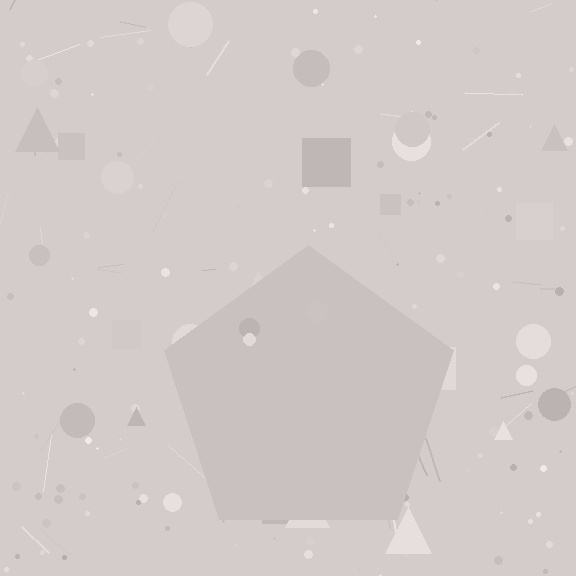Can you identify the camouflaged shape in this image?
The camouflaged shape is a pentagon.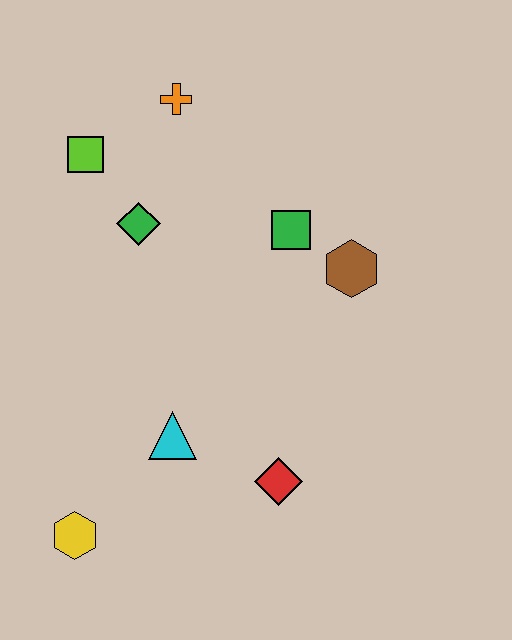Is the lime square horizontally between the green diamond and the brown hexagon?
No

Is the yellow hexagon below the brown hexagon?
Yes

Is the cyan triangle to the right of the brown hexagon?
No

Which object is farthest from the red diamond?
The orange cross is farthest from the red diamond.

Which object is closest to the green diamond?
The lime square is closest to the green diamond.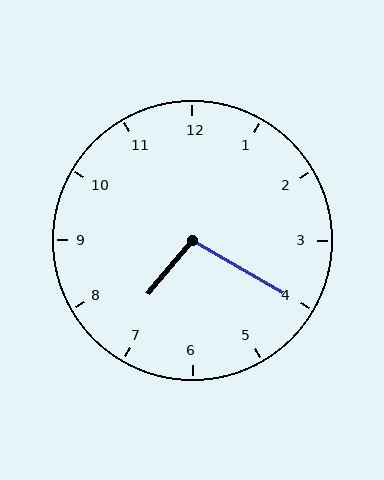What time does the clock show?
7:20.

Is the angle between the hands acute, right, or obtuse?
It is obtuse.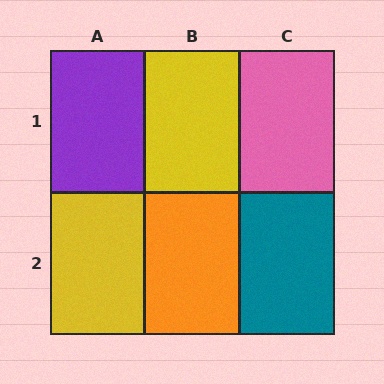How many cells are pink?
1 cell is pink.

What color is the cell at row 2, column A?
Yellow.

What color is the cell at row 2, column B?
Orange.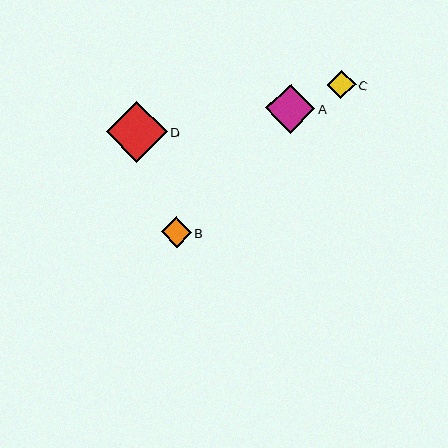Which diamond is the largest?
Diamond D is the largest with a size of approximately 61 pixels.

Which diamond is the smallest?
Diamond C is the smallest with a size of approximately 28 pixels.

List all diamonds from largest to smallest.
From largest to smallest: D, A, B, C.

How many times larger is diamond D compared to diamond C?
Diamond D is approximately 2.2 times the size of diamond C.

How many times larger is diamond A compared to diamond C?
Diamond A is approximately 1.7 times the size of diamond C.